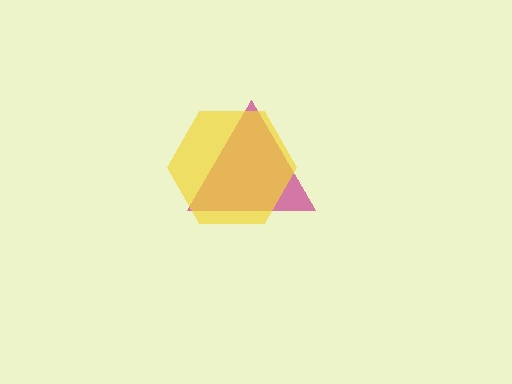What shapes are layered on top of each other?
The layered shapes are: a magenta triangle, a yellow hexagon.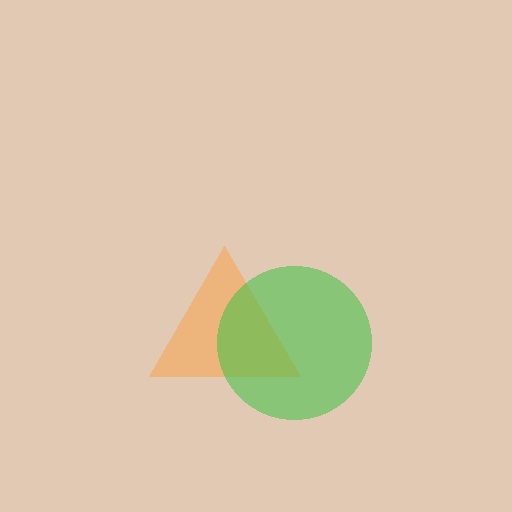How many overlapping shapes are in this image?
There are 2 overlapping shapes in the image.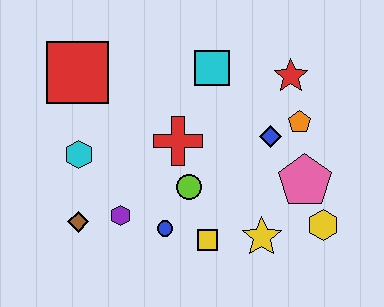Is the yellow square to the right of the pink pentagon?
No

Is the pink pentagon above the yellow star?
Yes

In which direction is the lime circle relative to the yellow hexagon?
The lime circle is to the left of the yellow hexagon.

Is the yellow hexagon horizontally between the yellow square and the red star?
No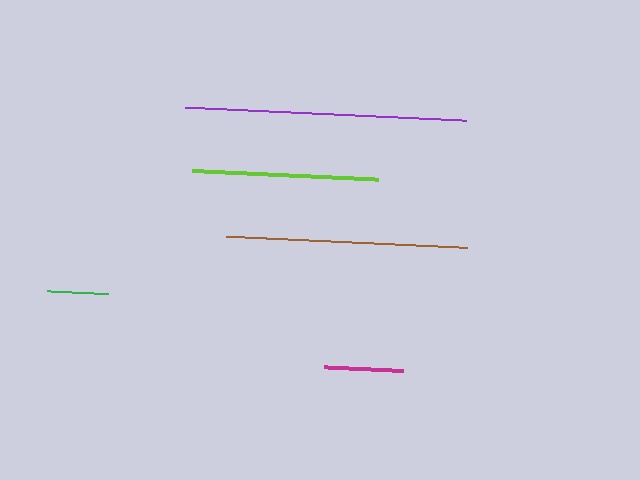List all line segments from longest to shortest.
From longest to shortest: purple, brown, lime, magenta, green.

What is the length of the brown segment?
The brown segment is approximately 241 pixels long.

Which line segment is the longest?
The purple line is the longest at approximately 280 pixels.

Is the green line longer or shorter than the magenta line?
The magenta line is longer than the green line.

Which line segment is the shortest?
The green line is the shortest at approximately 61 pixels.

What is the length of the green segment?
The green segment is approximately 61 pixels long.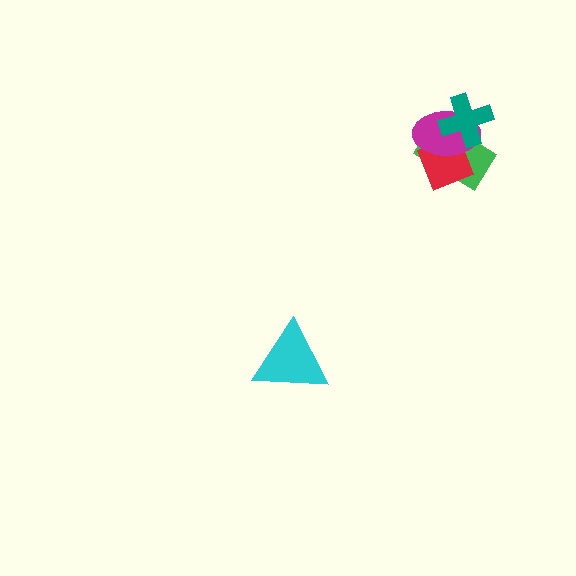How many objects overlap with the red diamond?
3 objects overlap with the red diamond.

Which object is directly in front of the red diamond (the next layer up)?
The magenta ellipse is directly in front of the red diamond.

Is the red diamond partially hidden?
Yes, it is partially covered by another shape.